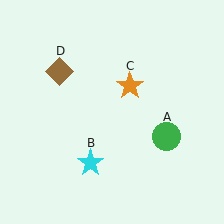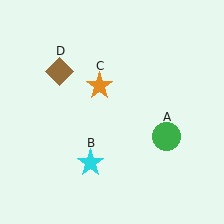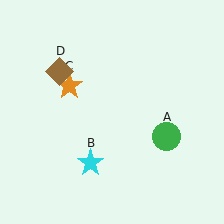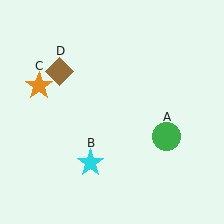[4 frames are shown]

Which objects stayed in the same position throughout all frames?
Green circle (object A) and cyan star (object B) and brown diamond (object D) remained stationary.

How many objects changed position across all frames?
1 object changed position: orange star (object C).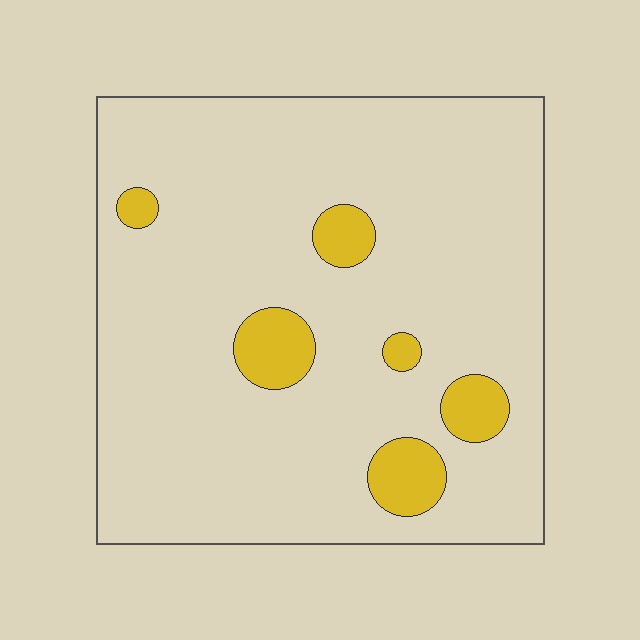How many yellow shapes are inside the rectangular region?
6.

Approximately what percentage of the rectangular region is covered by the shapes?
Approximately 10%.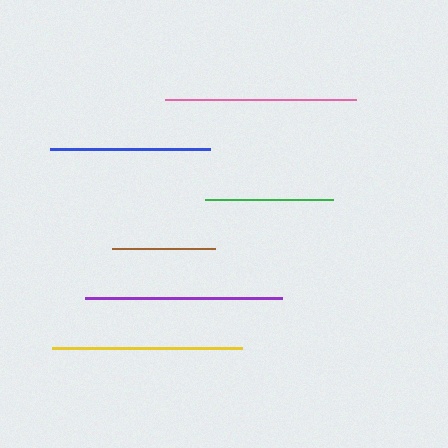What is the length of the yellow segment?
The yellow segment is approximately 190 pixels long.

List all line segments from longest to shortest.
From longest to shortest: purple, pink, yellow, blue, green, brown.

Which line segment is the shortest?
The brown line is the shortest at approximately 103 pixels.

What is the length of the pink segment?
The pink segment is approximately 191 pixels long.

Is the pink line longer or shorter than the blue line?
The pink line is longer than the blue line.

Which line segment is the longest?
The purple line is the longest at approximately 197 pixels.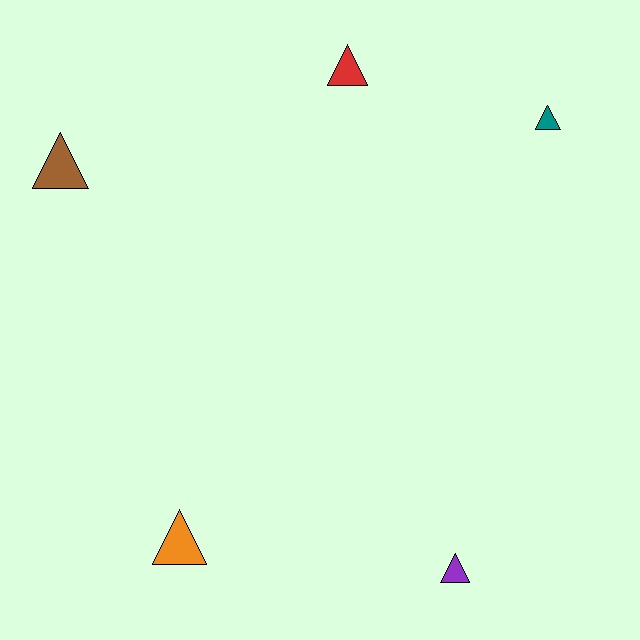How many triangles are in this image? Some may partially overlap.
There are 5 triangles.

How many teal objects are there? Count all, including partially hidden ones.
There is 1 teal object.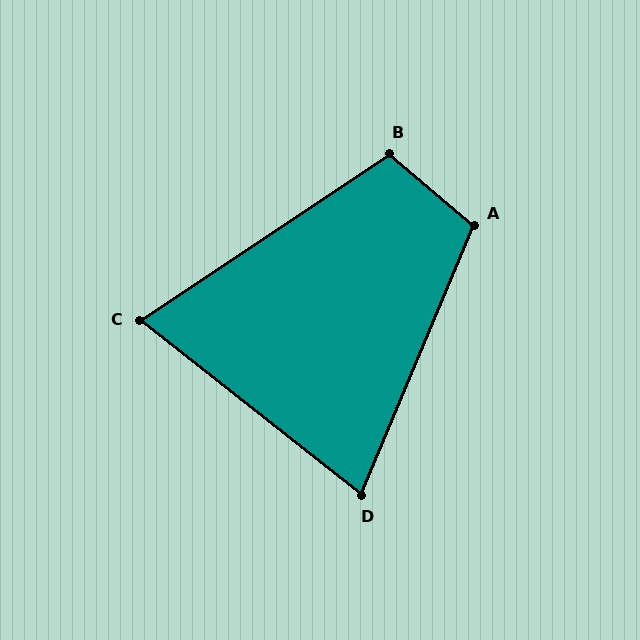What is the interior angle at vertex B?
Approximately 106 degrees (obtuse).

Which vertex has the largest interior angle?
A, at approximately 108 degrees.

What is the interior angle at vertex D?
Approximately 74 degrees (acute).